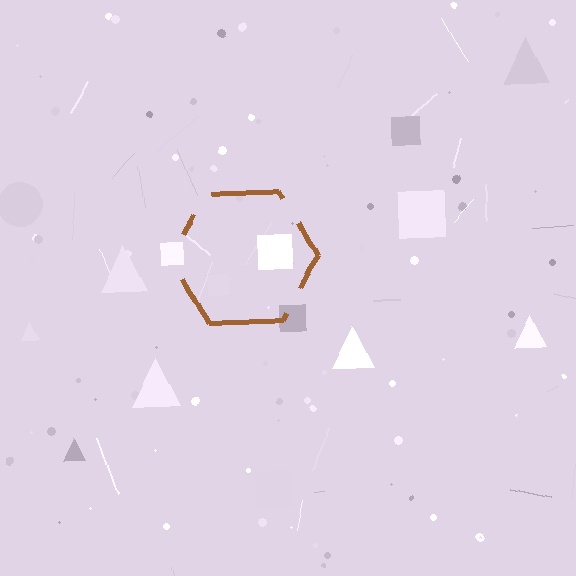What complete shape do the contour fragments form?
The contour fragments form a hexagon.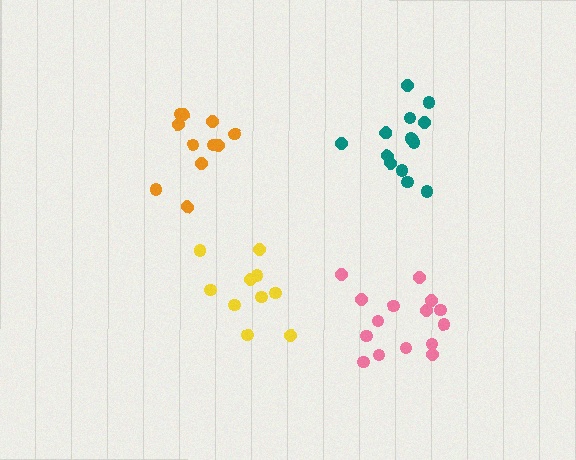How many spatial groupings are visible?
There are 4 spatial groupings.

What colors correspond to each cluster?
The clusters are colored: orange, pink, yellow, teal.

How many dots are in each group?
Group 1: 11 dots, Group 2: 15 dots, Group 3: 10 dots, Group 4: 14 dots (50 total).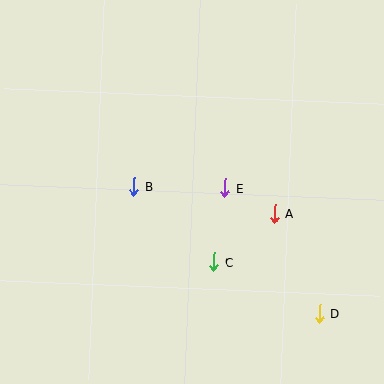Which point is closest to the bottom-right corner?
Point D is closest to the bottom-right corner.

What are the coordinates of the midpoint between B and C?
The midpoint between B and C is at (174, 224).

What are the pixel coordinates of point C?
Point C is at (214, 262).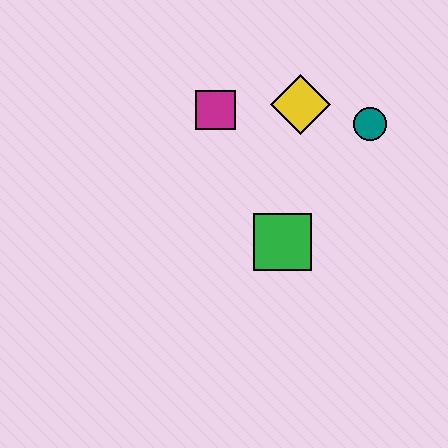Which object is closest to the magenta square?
The yellow diamond is closest to the magenta square.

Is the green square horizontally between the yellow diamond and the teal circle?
No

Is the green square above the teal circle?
No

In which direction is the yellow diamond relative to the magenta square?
The yellow diamond is to the right of the magenta square.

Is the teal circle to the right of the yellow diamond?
Yes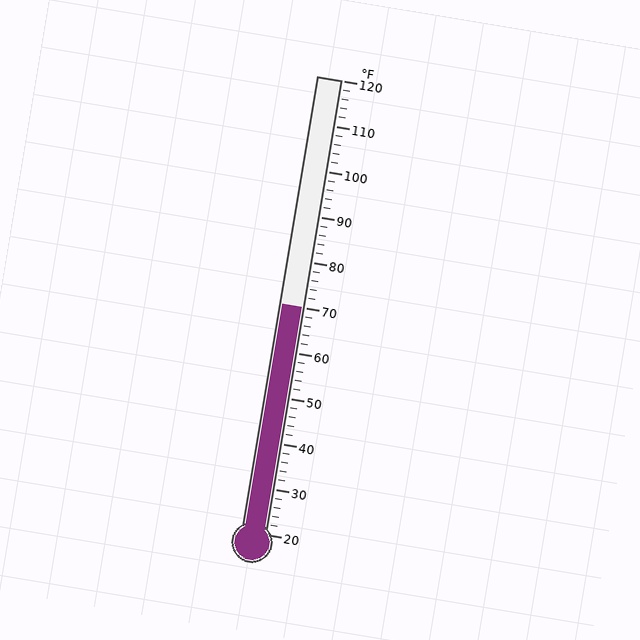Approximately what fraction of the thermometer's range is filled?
The thermometer is filled to approximately 50% of its range.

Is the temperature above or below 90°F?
The temperature is below 90°F.